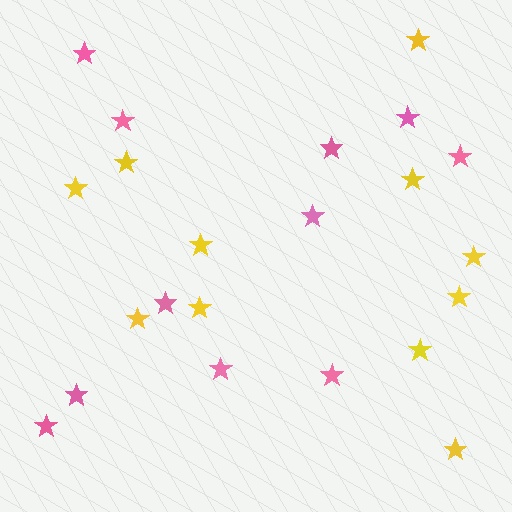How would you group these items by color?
There are 2 groups: one group of pink stars (11) and one group of yellow stars (11).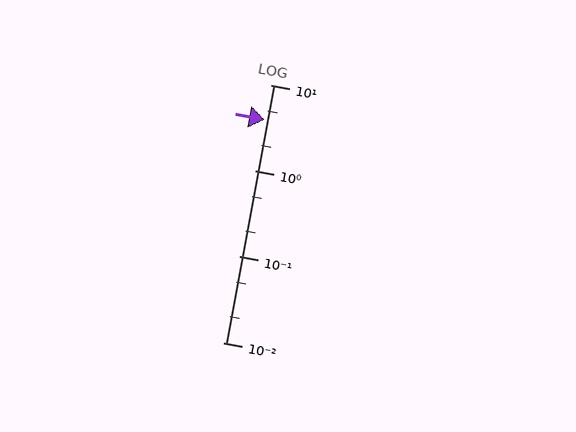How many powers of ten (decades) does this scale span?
The scale spans 3 decades, from 0.01 to 10.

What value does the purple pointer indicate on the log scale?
The pointer indicates approximately 3.9.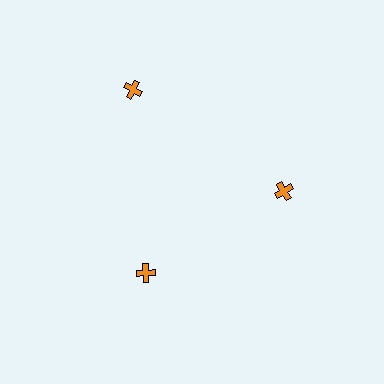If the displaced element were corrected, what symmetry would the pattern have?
It would have 3-fold rotational symmetry — the pattern would map onto itself every 120 degrees.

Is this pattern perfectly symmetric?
No. The 3 orange crosses are arranged in a ring, but one element near the 11 o'clock position is pushed outward from the center, breaking the 3-fold rotational symmetry.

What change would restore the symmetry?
The symmetry would be restored by moving it inward, back onto the ring so that all 3 crosses sit at equal angles and equal distance from the center.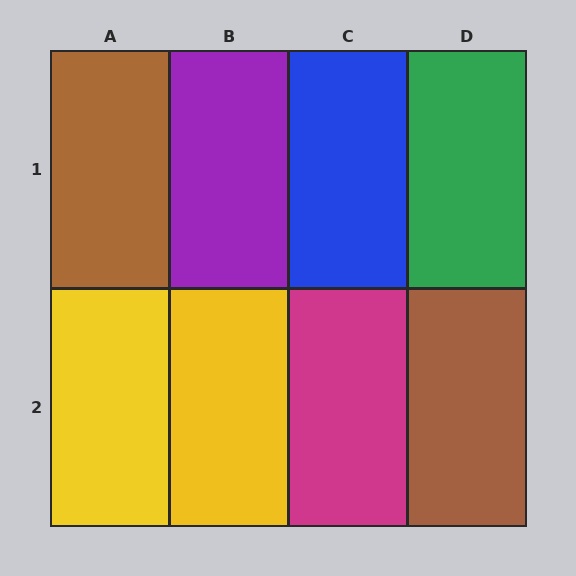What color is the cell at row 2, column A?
Yellow.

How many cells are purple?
1 cell is purple.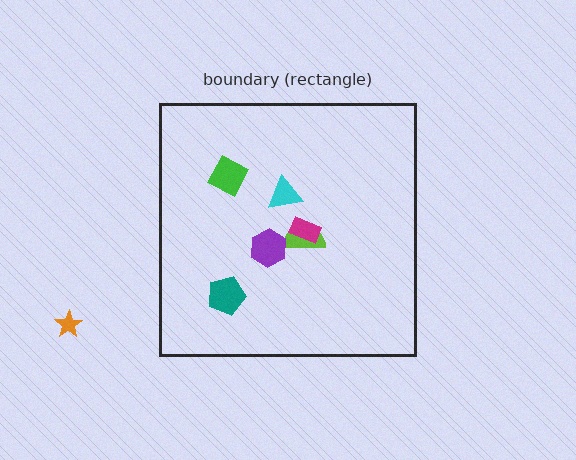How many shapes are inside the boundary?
6 inside, 1 outside.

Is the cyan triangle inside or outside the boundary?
Inside.